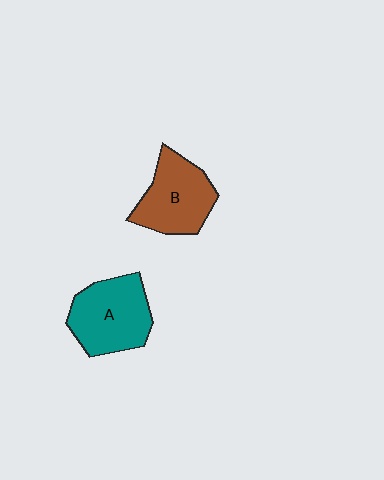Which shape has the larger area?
Shape A (teal).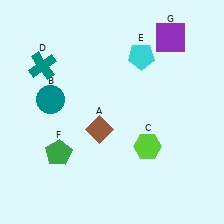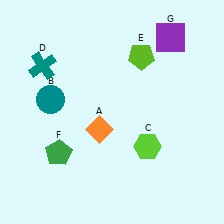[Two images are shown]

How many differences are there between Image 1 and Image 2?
There are 2 differences between the two images.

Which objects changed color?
A changed from brown to orange. E changed from cyan to lime.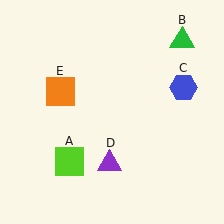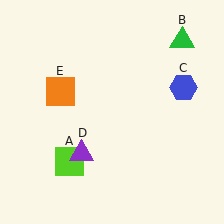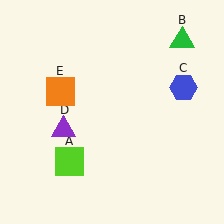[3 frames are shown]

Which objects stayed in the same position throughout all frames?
Lime square (object A) and green triangle (object B) and blue hexagon (object C) and orange square (object E) remained stationary.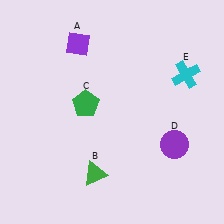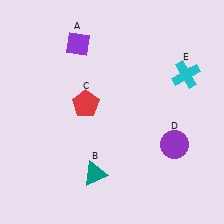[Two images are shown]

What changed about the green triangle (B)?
In Image 1, B is green. In Image 2, it changed to teal.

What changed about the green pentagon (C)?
In Image 1, C is green. In Image 2, it changed to red.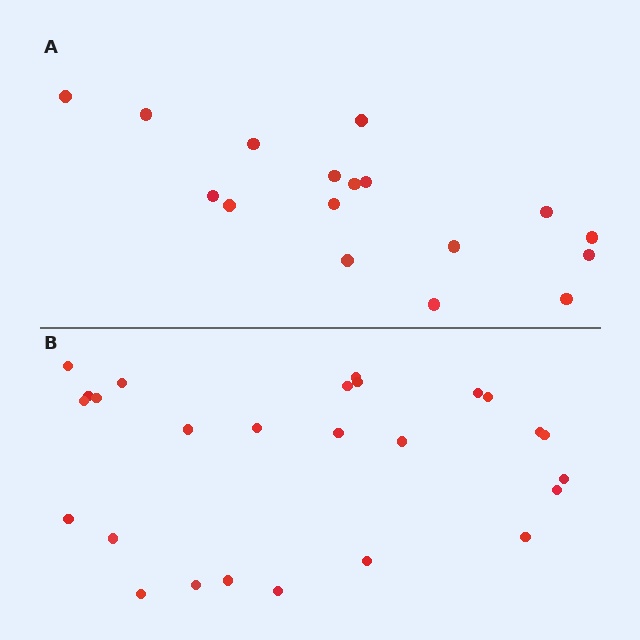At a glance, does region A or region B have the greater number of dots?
Region B (the bottom region) has more dots.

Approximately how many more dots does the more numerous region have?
Region B has roughly 8 or so more dots than region A.